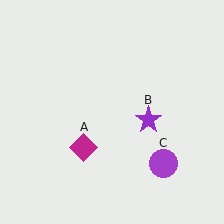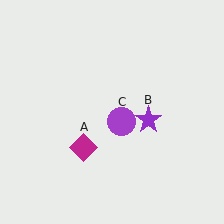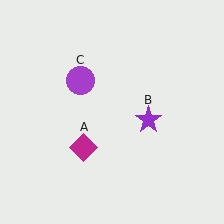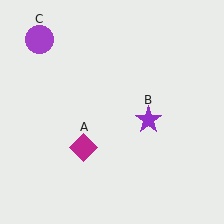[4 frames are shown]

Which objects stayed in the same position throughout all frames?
Magenta diamond (object A) and purple star (object B) remained stationary.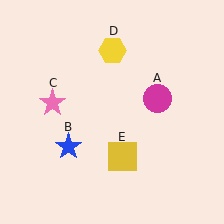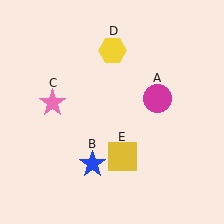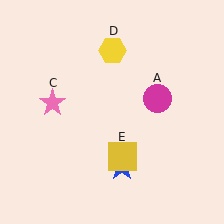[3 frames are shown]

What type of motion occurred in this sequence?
The blue star (object B) rotated counterclockwise around the center of the scene.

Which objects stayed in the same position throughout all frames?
Magenta circle (object A) and pink star (object C) and yellow hexagon (object D) and yellow square (object E) remained stationary.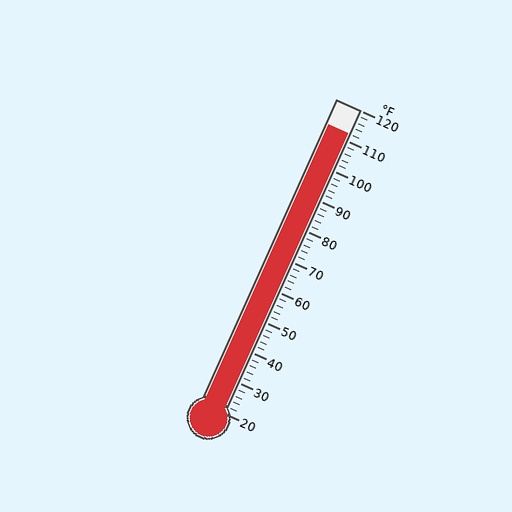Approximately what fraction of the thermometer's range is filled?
The thermometer is filled to approximately 90% of its range.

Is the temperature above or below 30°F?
The temperature is above 30°F.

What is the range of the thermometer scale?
The thermometer scale ranges from 20°F to 120°F.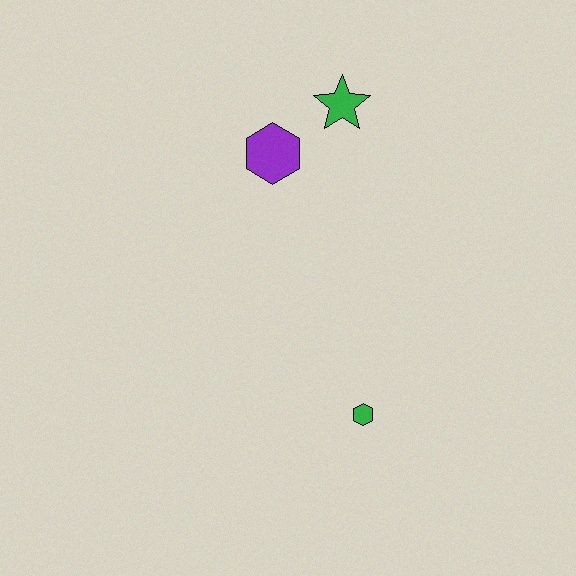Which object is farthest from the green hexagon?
The green star is farthest from the green hexagon.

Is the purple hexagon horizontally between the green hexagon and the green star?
No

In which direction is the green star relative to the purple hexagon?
The green star is to the right of the purple hexagon.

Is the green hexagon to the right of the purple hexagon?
Yes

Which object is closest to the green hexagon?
The purple hexagon is closest to the green hexagon.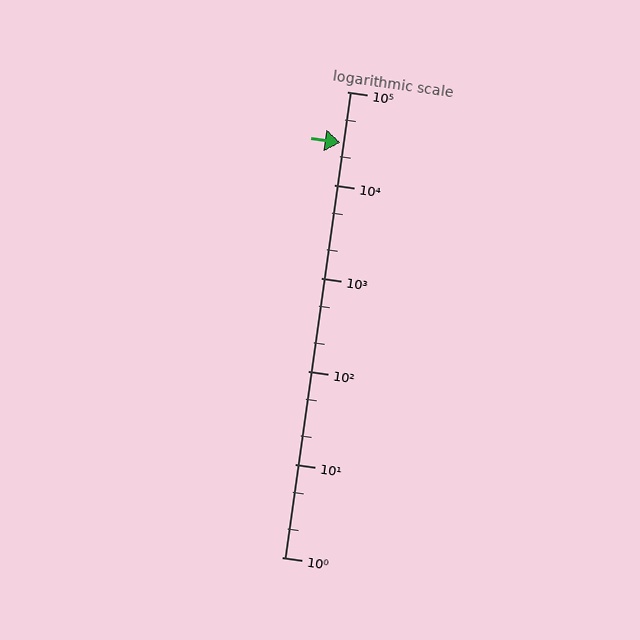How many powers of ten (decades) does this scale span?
The scale spans 5 decades, from 1 to 100000.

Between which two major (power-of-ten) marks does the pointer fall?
The pointer is between 10000 and 100000.